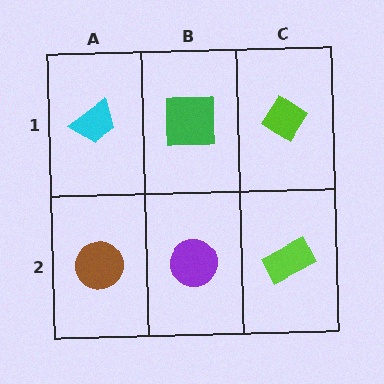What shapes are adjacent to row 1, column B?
A purple circle (row 2, column B), a cyan trapezoid (row 1, column A), a lime diamond (row 1, column C).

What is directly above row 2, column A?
A cyan trapezoid.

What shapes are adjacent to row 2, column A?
A cyan trapezoid (row 1, column A), a purple circle (row 2, column B).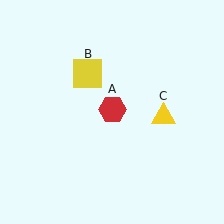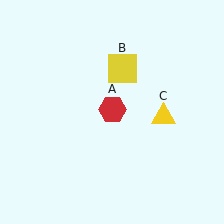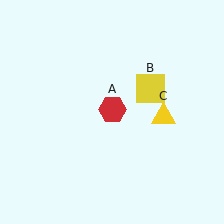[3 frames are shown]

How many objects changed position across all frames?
1 object changed position: yellow square (object B).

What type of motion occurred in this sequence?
The yellow square (object B) rotated clockwise around the center of the scene.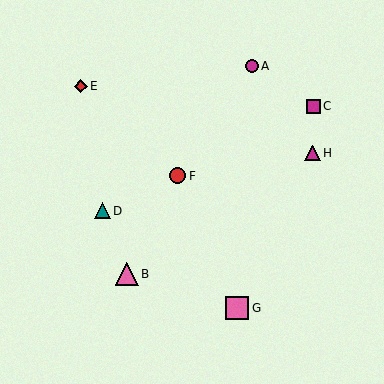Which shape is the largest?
The pink triangle (labeled B) is the largest.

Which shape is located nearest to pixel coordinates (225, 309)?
The pink square (labeled G) at (237, 308) is nearest to that location.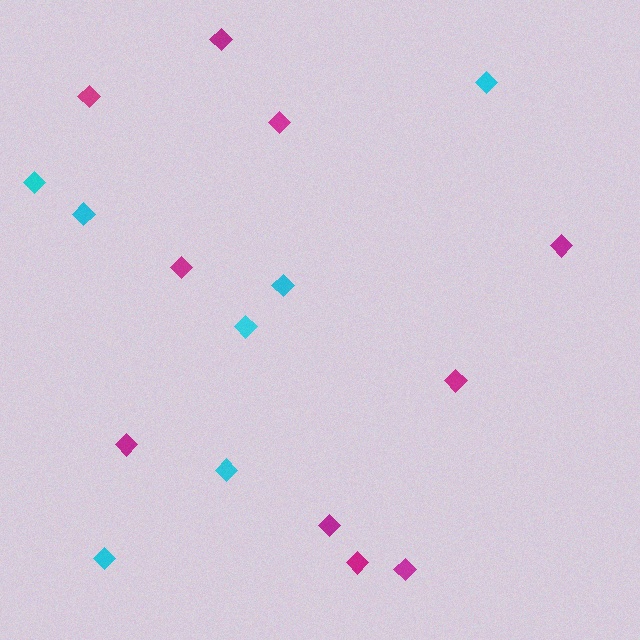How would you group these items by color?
There are 2 groups: one group of cyan diamonds (7) and one group of magenta diamonds (10).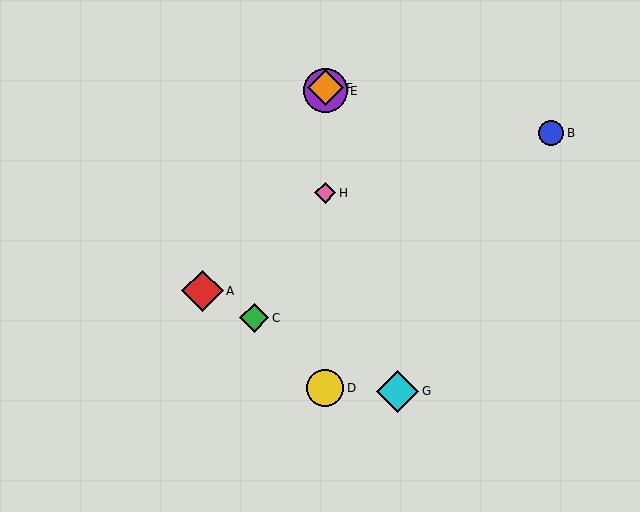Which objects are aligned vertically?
Objects D, E, F, H are aligned vertically.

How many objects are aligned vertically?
4 objects (D, E, F, H) are aligned vertically.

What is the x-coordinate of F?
Object F is at x≈325.